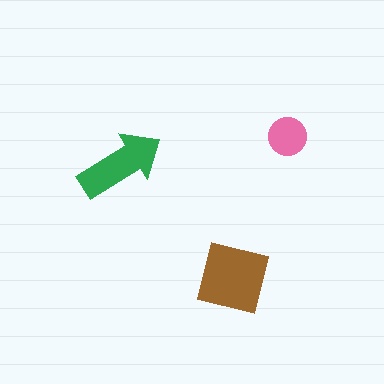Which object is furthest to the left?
The green arrow is leftmost.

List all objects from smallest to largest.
The pink circle, the green arrow, the brown square.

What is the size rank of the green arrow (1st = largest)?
2nd.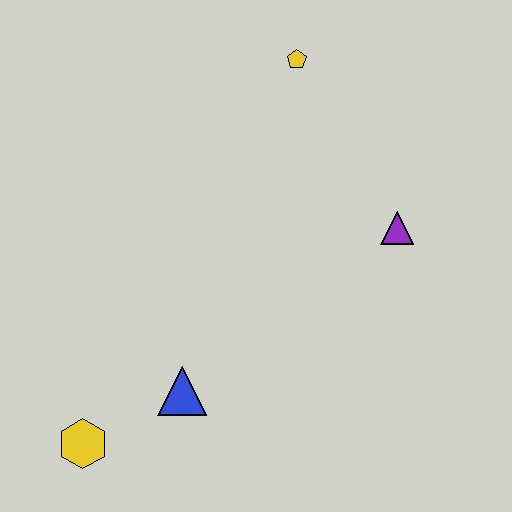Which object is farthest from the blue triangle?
The yellow pentagon is farthest from the blue triangle.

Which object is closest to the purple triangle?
The yellow pentagon is closest to the purple triangle.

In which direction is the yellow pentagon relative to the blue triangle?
The yellow pentagon is above the blue triangle.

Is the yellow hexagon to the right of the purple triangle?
No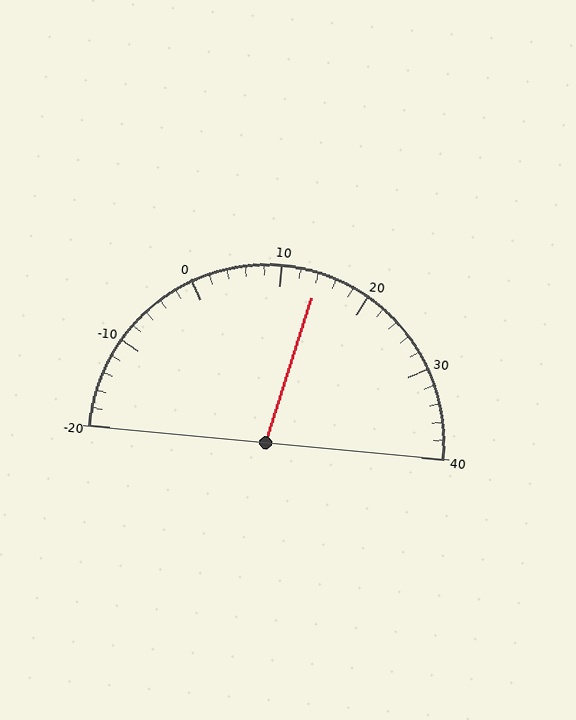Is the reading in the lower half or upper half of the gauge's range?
The reading is in the upper half of the range (-20 to 40).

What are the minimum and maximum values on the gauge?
The gauge ranges from -20 to 40.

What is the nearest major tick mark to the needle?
The nearest major tick mark is 10.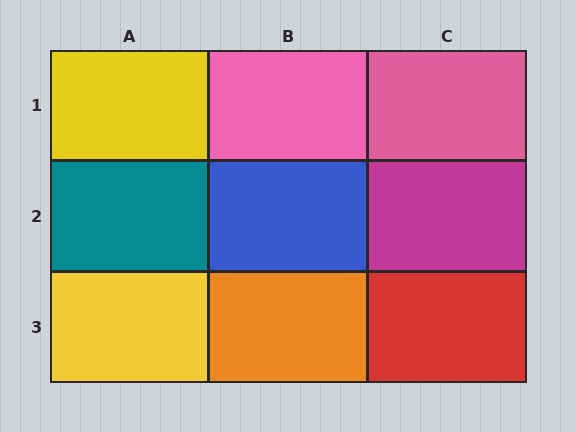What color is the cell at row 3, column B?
Orange.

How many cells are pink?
2 cells are pink.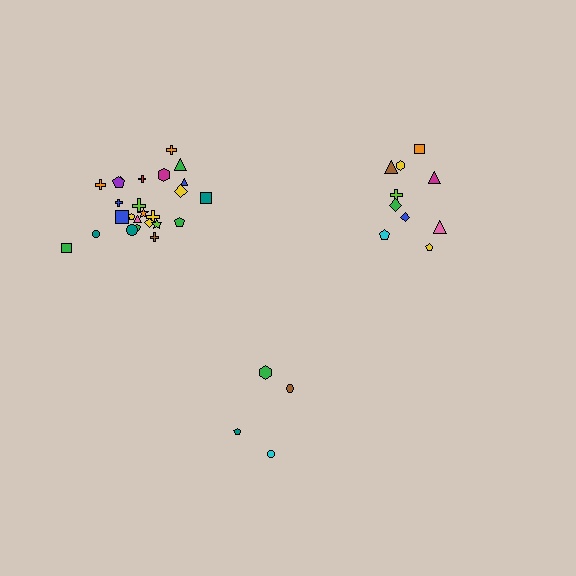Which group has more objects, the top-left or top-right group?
The top-left group.